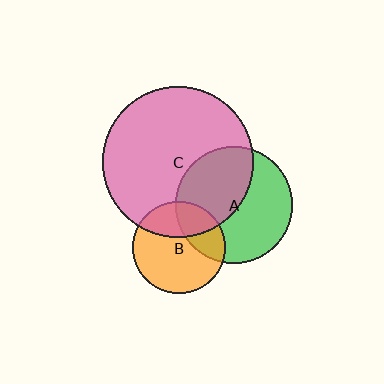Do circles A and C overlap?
Yes.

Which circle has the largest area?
Circle C (pink).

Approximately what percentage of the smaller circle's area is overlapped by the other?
Approximately 45%.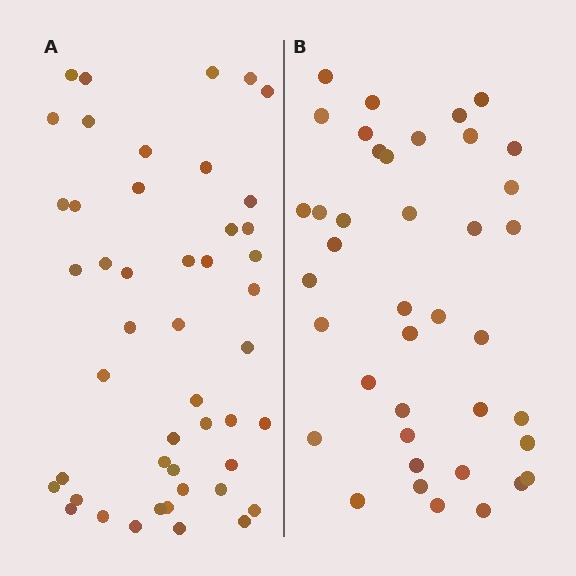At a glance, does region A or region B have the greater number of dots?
Region A (the left region) has more dots.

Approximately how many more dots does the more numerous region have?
Region A has roughly 8 or so more dots than region B.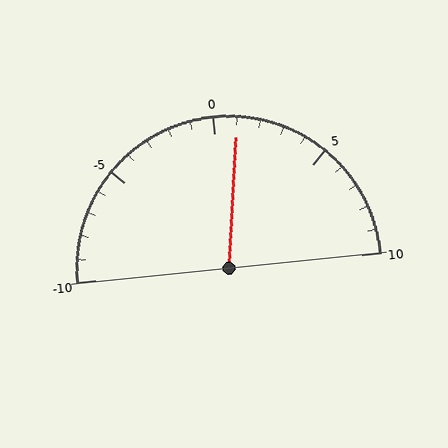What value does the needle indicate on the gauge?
The needle indicates approximately 1.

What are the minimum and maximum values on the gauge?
The gauge ranges from -10 to 10.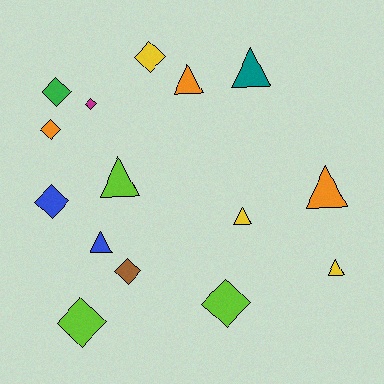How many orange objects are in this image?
There are 3 orange objects.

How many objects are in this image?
There are 15 objects.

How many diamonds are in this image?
There are 8 diamonds.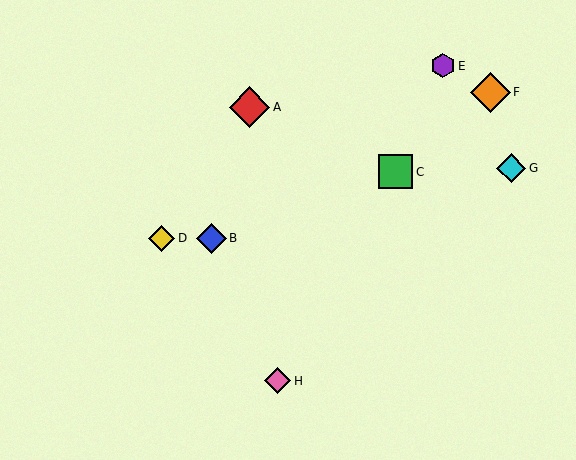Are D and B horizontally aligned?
Yes, both are at y≈238.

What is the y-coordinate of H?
Object H is at y≈381.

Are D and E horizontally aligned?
No, D is at y≈238 and E is at y≈66.